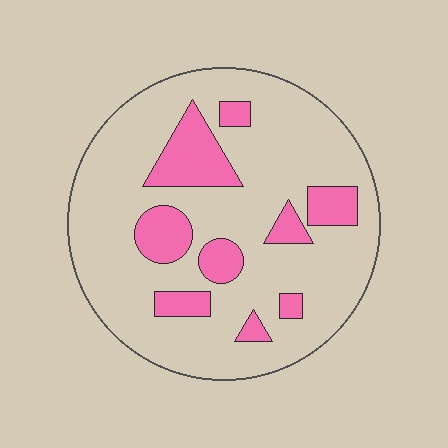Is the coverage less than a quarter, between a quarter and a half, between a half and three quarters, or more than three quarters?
Less than a quarter.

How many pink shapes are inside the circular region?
9.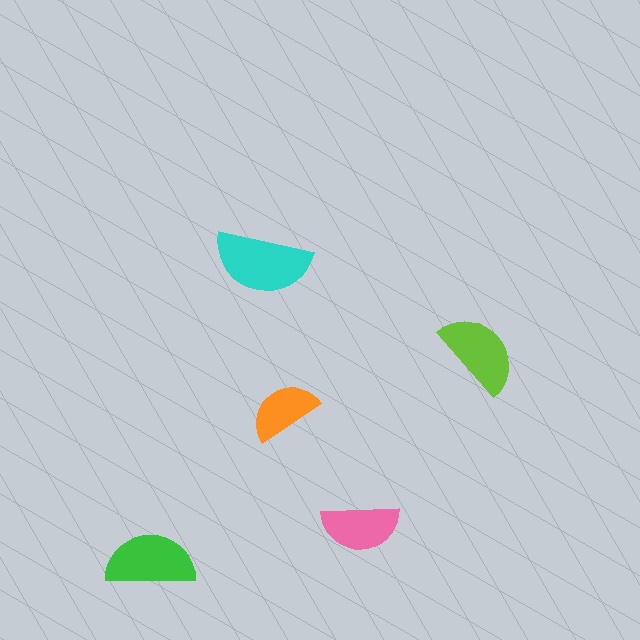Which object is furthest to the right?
The lime semicircle is rightmost.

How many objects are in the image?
There are 5 objects in the image.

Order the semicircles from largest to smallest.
the cyan one, the green one, the lime one, the pink one, the orange one.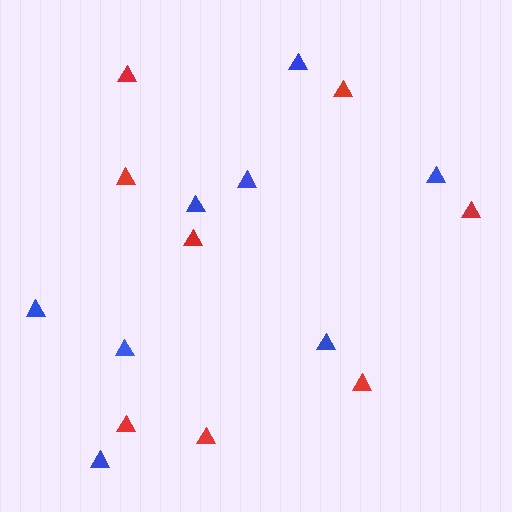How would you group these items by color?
There are 2 groups: one group of red triangles (8) and one group of blue triangles (8).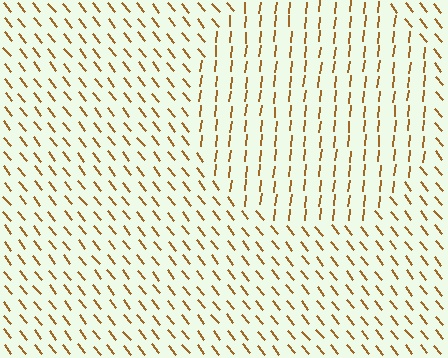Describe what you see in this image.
The image is filled with small brown line segments. A circle region in the image has lines oriented differently from the surrounding lines, creating a visible texture boundary.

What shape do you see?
I see a circle.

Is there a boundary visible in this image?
Yes, there is a texture boundary formed by a change in line orientation.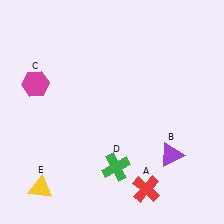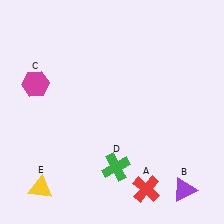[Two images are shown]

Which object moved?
The purple triangle (B) moved down.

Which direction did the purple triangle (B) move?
The purple triangle (B) moved down.